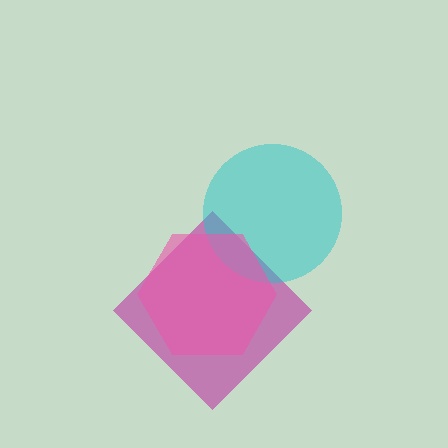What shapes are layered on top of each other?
The layered shapes are: a magenta diamond, a cyan circle, a pink hexagon.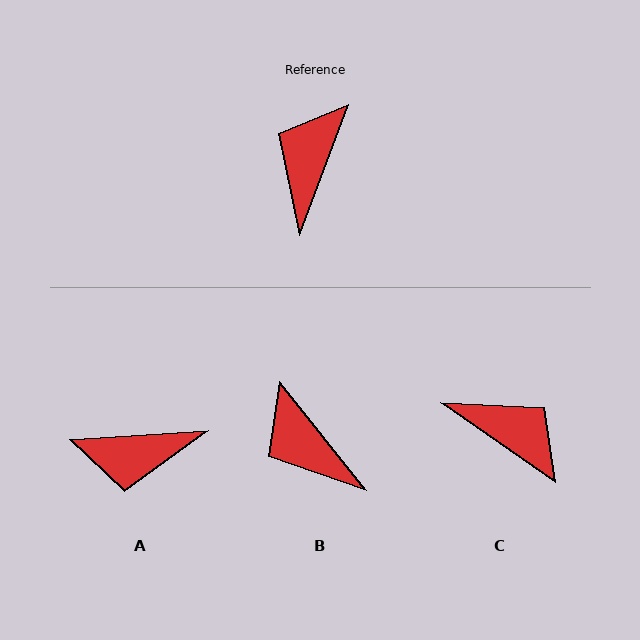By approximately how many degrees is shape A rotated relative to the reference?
Approximately 114 degrees counter-clockwise.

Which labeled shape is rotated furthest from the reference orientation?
A, about 114 degrees away.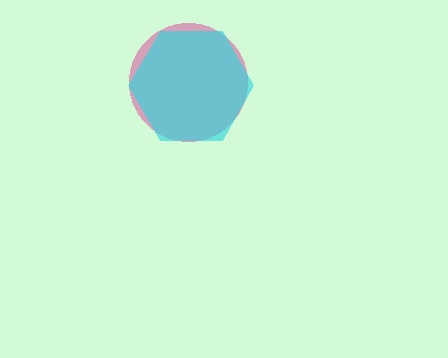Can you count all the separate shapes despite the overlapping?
Yes, there are 2 separate shapes.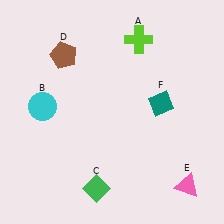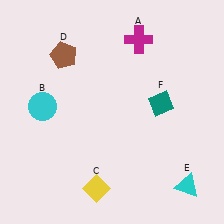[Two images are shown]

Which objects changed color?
A changed from lime to magenta. C changed from green to yellow. E changed from pink to cyan.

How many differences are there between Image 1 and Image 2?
There are 3 differences between the two images.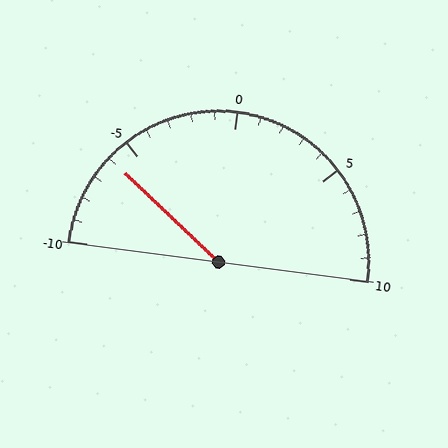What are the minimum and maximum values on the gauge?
The gauge ranges from -10 to 10.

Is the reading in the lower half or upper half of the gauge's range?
The reading is in the lower half of the range (-10 to 10).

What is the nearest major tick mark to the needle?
The nearest major tick mark is -5.